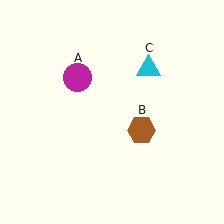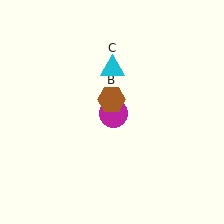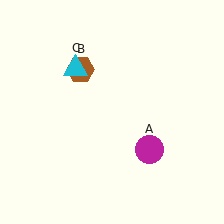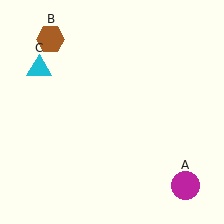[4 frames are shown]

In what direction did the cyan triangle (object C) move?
The cyan triangle (object C) moved left.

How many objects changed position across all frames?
3 objects changed position: magenta circle (object A), brown hexagon (object B), cyan triangle (object C).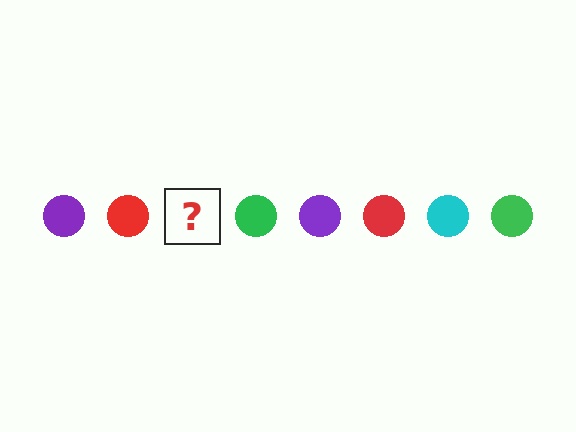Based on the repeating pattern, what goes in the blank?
The blank should be a cyan circle.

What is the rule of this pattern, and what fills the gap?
The rule is that the pattern cycles through purple, red, cyan, green circles. The gap should be filled with a cyan circle.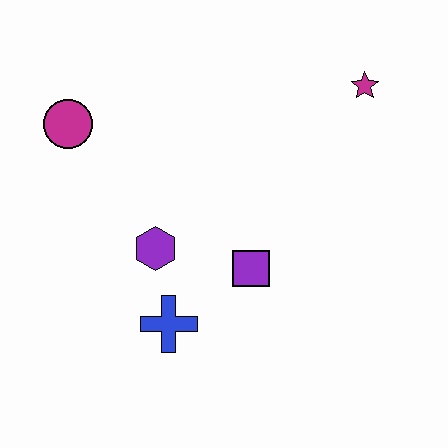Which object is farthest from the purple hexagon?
The magenta star is farthest from the purple hexagon.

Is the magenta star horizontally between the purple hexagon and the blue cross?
No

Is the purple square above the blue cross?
Yes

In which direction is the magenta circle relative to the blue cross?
The magenta circle is above the blue cross.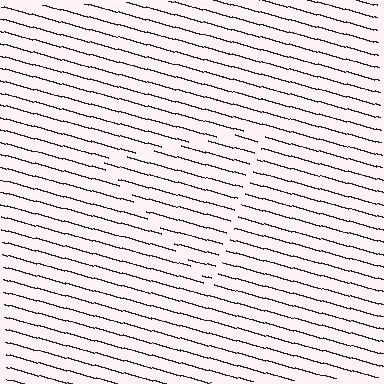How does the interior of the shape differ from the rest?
The interior of the shape contains the same grating, shifted by half a period — the contour is defined by the phase discontinuity where line-ends from the inner and outer gratings abut.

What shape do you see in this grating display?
An illusory triangle. The interior of the shape contains the same grating, shifted by half a period — the contour is defined by the phase discontinuity where line-ends from the inner and outer gratings abut.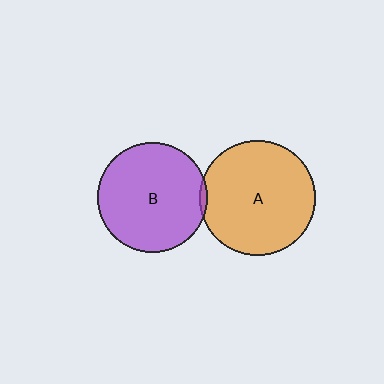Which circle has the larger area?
Circle A (orange).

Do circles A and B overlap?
Yes.